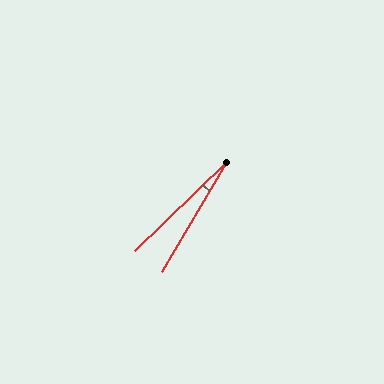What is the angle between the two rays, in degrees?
Approximately 15 degrees.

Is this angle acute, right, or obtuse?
It is acute.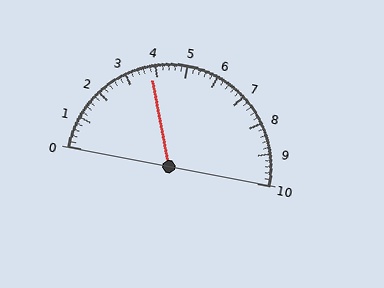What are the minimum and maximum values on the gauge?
The gauge ranges from 0 to 10.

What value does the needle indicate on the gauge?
The needle indicates approximately 3.8.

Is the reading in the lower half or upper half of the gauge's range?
The reading is in the lower half of the range (0 to 10).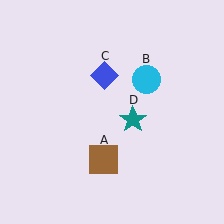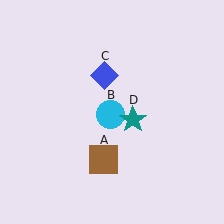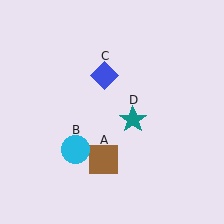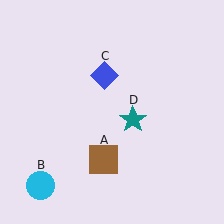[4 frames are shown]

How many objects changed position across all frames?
1 object changed position: cyan circle (object B).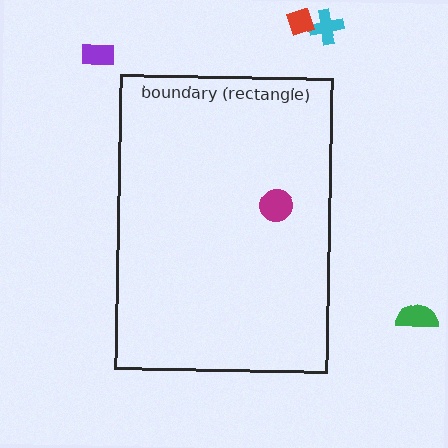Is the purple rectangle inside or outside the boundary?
Outside.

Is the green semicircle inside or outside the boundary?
Outside.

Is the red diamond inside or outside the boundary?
Outside.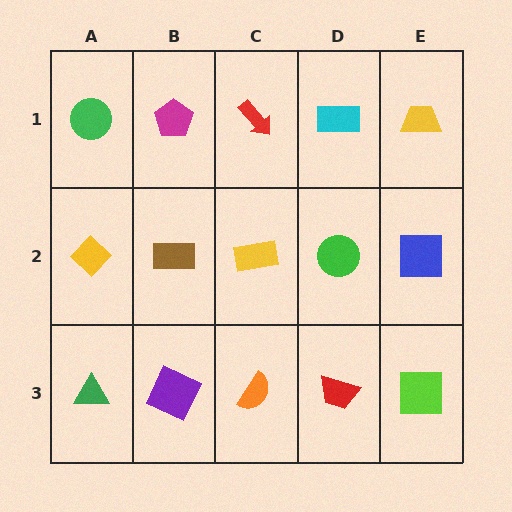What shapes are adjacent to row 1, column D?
A green circle (row 2, column D), a red arrow (row 1, column C), a yellow trapezoid (row 1, column E).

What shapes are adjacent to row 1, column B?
A brown rectangle (row 2, column B), a green circle (row 1, column A), a red arrow (row 1, column C).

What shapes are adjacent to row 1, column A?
A yellow diamond (row 2, column A), a magenta pentagon (row 1, column B).